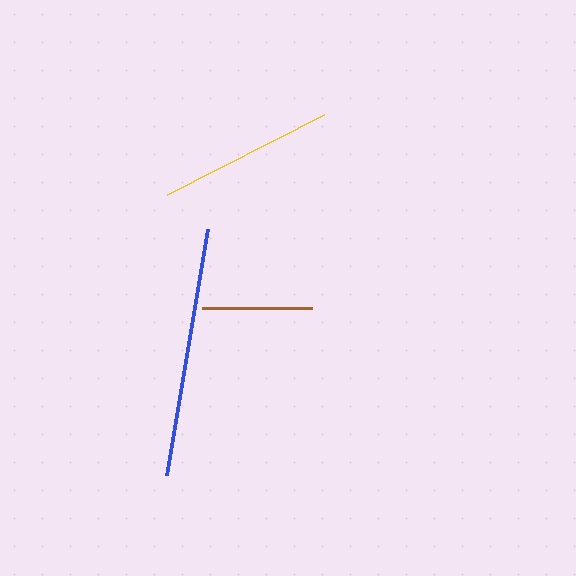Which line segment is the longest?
The blue line is the longest at approximately 249 pixels.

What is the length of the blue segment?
The blue segment is approximately 249 pixels long.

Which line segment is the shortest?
The brown line is the shortest at approximately 111 pixels.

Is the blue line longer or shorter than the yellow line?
The blue line is longer than the yellow line.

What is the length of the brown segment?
The brown segment is approximately 111 pixels long.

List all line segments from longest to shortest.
From longest to shortest: blue, yellow, brown.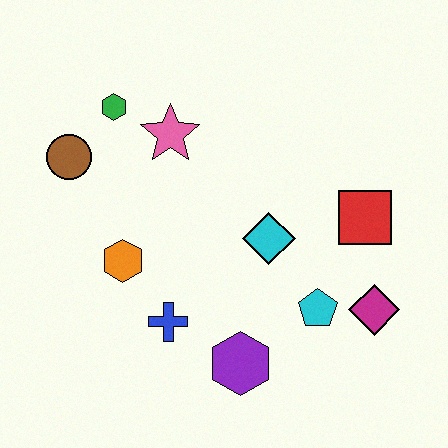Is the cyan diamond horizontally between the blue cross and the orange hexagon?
No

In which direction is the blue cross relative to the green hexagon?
The blue cross is below the green hexagon.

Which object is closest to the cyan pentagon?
The magenta diamond is closest to the cyan pentagon.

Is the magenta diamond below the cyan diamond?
Yes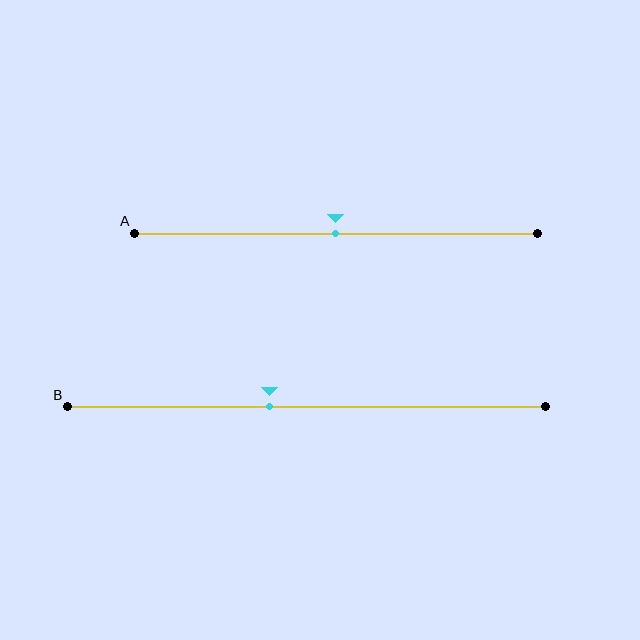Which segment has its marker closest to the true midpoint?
Segment A has its marker closest to the true midpoint.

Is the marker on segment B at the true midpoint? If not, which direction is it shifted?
No, the marker on segment B is shifted to the left by about 8% of the segment length.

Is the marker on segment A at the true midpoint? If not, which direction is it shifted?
Yes, the marker on segment A is at the true midpoint.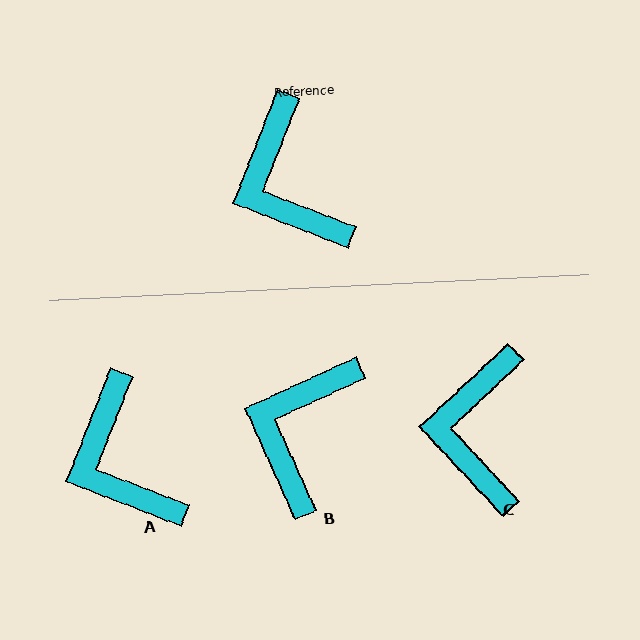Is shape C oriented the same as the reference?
No, it is off by about 26 degrees.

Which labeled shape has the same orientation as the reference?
A.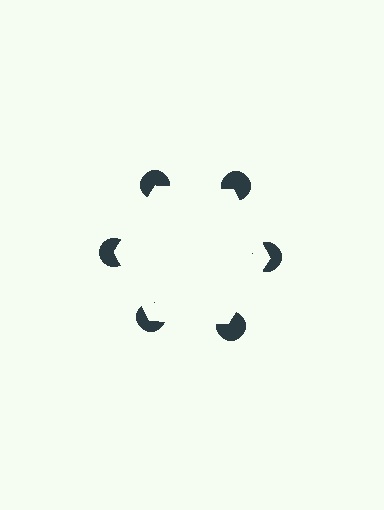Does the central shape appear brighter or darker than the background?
It typically appears slightly brighter than the background, even though no actual brightness change is drawn.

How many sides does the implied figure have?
6 sides.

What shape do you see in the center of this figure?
An illusory hexagon — its edges are inferred from the aligned wedge cuts in the pac-man discs, not physically drawn.